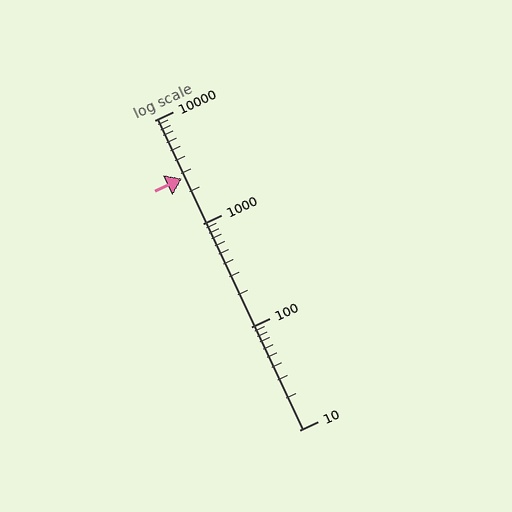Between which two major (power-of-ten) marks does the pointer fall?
The pointer is between 1000 and 10000.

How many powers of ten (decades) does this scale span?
The scale spans 3 decades, from 10 to 10000.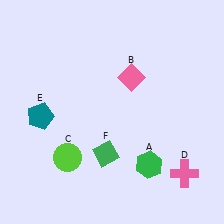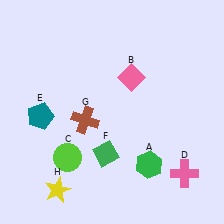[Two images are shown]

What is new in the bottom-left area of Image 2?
A brown cross (G) was added in the bottom-left area of Image 2.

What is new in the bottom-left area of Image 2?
A yellow star (H) was added in the bottom-left area of Image 2.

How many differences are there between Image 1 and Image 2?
There are 2 differences between the two images.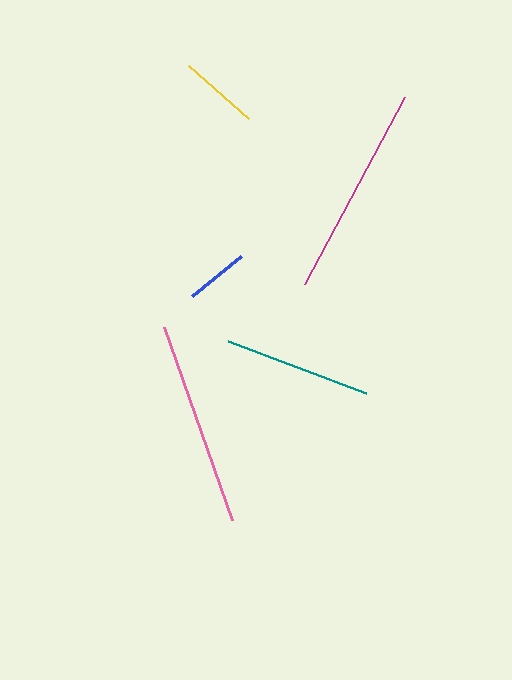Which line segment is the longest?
The magenta line is the longest at approximately 212 pixels.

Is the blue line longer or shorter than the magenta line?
The magenta line is longer than the blue line.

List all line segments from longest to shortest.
From longest to shortest: magenta, pink, teal, yellow, blue.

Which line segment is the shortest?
The blue line is the shortest at approximately 64 pixels.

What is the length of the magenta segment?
The magenta segment is approximately 212 pixels long.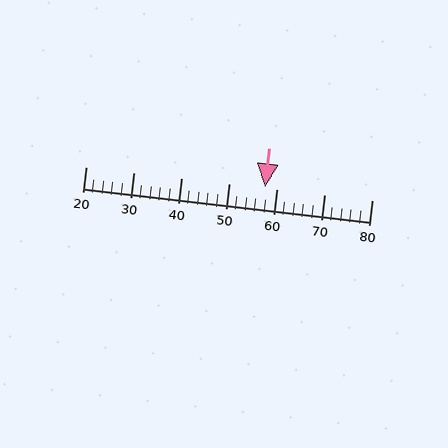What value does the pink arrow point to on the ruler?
The pink arrow points to approximately 58.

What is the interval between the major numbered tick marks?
The major tick marks are spaced 10 units apart.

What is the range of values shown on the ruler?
The ruler shows values from 20 to 80.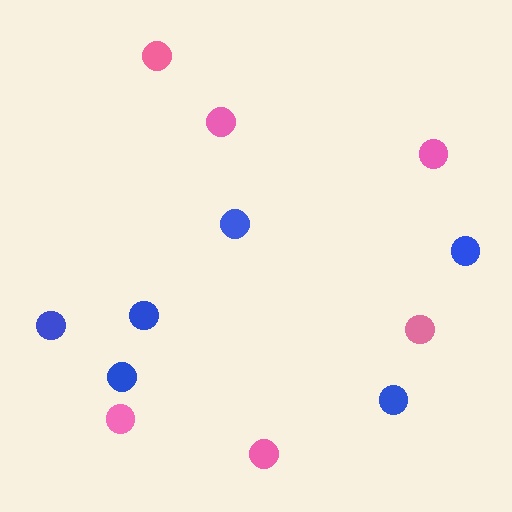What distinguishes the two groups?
There are 2 groups: one group of pink circles (6) and one group of blue circles (6).